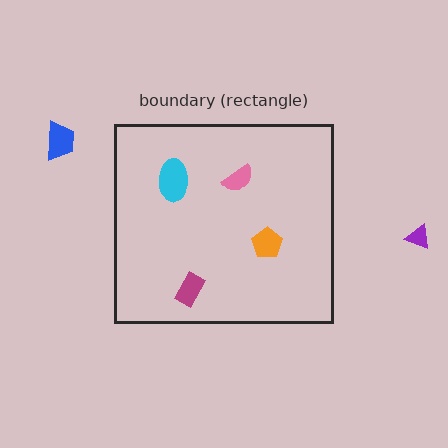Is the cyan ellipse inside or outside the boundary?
Inside.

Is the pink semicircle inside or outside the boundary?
Inside.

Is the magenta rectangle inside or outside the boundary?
Inside.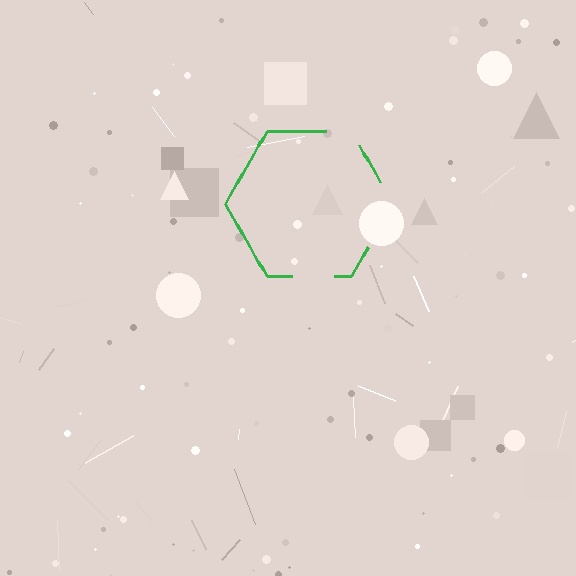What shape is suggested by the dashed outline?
The dashed outline suggests a hexagon.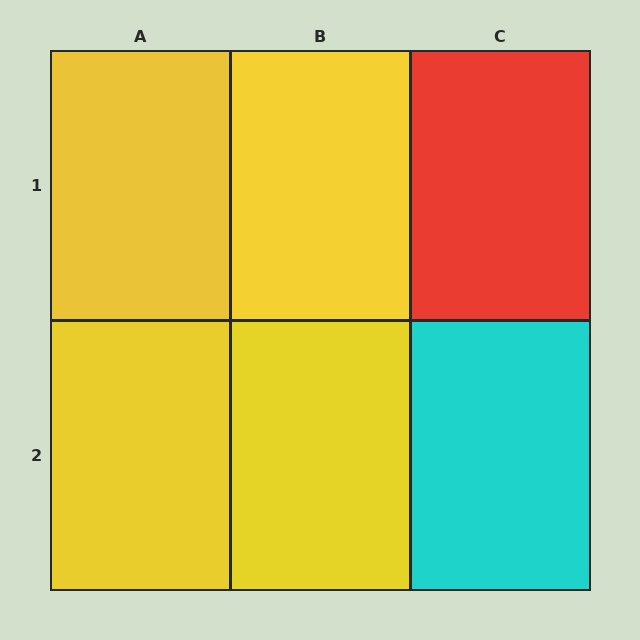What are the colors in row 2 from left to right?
Yellow, yellow, cyan.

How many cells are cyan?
1 cell is cyan.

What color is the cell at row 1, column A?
Yellow.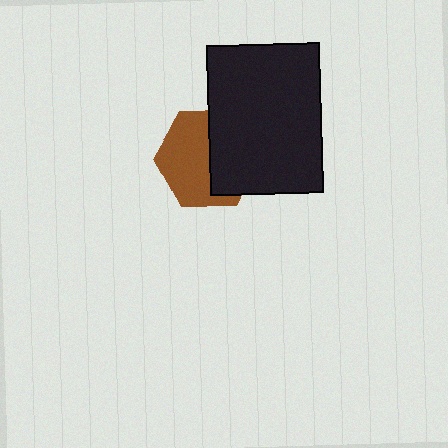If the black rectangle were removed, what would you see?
You would see the complete brown hexagon.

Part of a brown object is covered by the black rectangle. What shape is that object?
It is a hexagon.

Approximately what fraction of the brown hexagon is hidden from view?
Roughly 44% of the brown hexagon is hidden behind the black rectangle.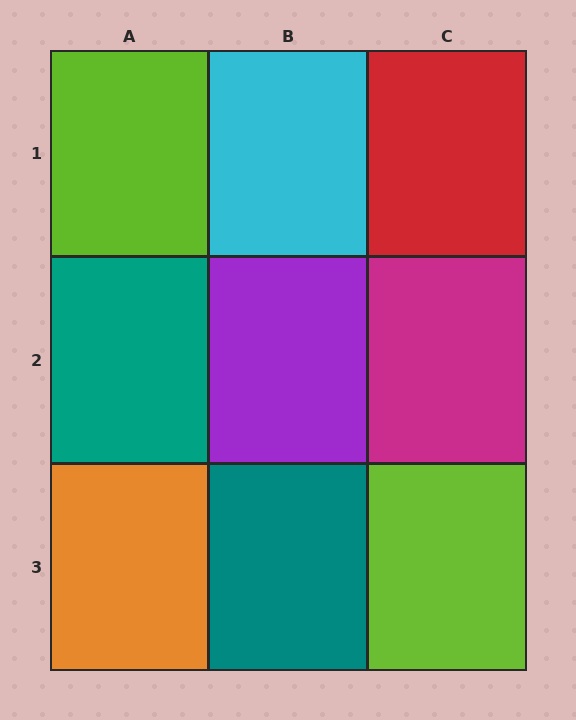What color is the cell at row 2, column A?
Teal.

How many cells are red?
1 cell is red.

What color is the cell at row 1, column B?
Cyan.